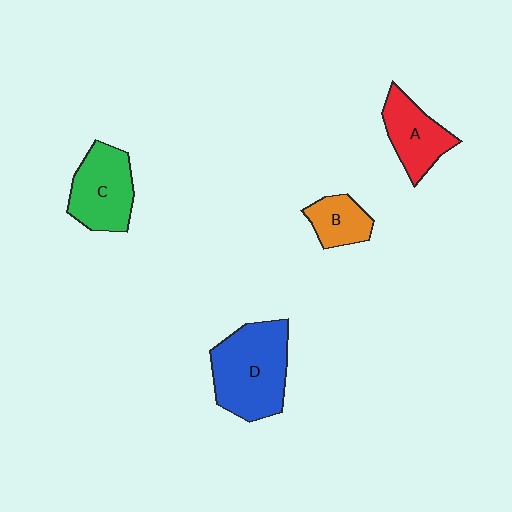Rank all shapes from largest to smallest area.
From largest to smallest: D (blue), C (green), A (red), B (orange).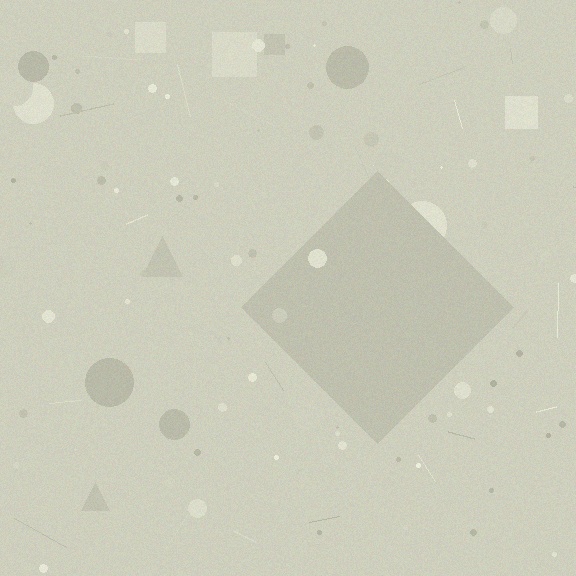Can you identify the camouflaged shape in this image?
The camouflaged shape is a diamond.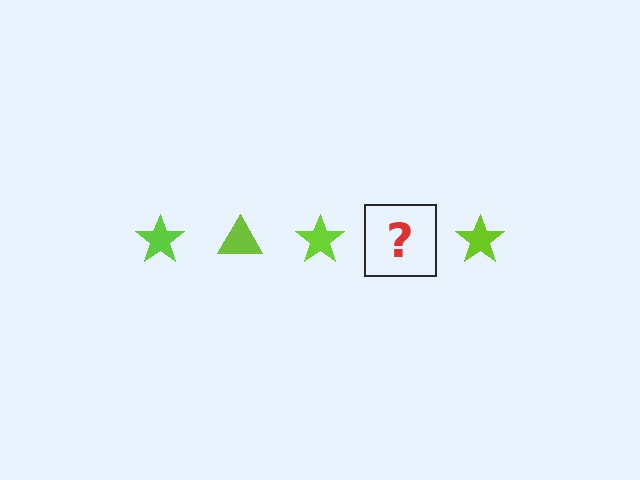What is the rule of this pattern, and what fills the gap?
The rule is that the pattern cycles through star, triangle shapes in lime. The gap should be filled with a lime triangle.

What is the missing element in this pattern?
The missing element is a lime triangle.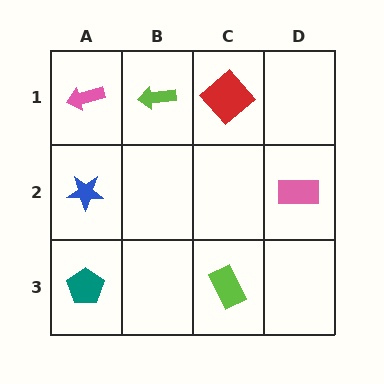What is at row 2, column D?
A pink rectangle.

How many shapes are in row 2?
2 shapes.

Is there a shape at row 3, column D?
No, that cell is empty.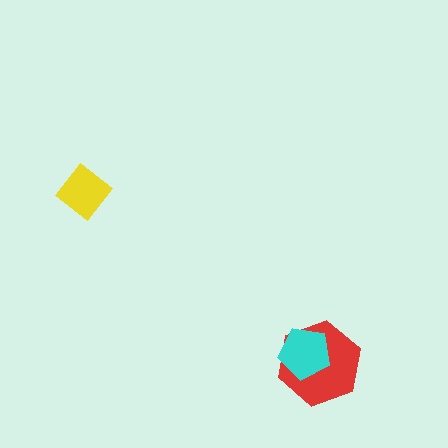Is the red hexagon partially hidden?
Yes, it is partially covered by another shape.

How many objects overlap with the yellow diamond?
0 objects overlap with the yellow diamond.